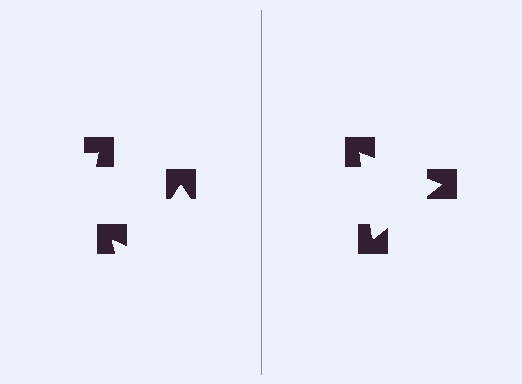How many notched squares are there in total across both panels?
6 — 3 on each side.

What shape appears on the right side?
An illusory triangle.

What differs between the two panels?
The notched squares are positioned identically on both sides; only the wedge orientations differ. On the right they align to a triangle; on the left they are misaligned.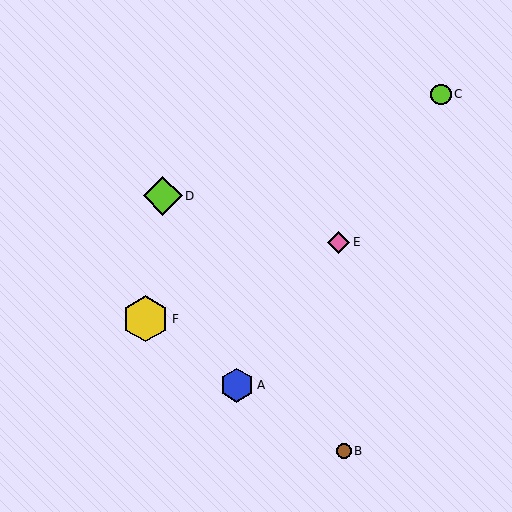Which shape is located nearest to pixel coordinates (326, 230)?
The pink diamond (labeled E) at (339, 242) is nearest to that location.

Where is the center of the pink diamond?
The center of the pink diamond is at (339, 242).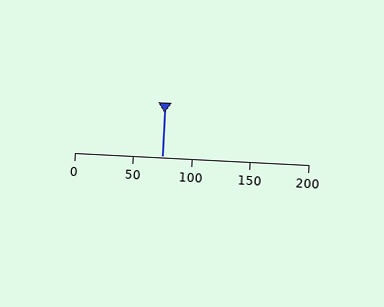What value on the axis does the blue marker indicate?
The marker indicates approximately 75.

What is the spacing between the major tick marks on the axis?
The major ticks are spaced 50 apart.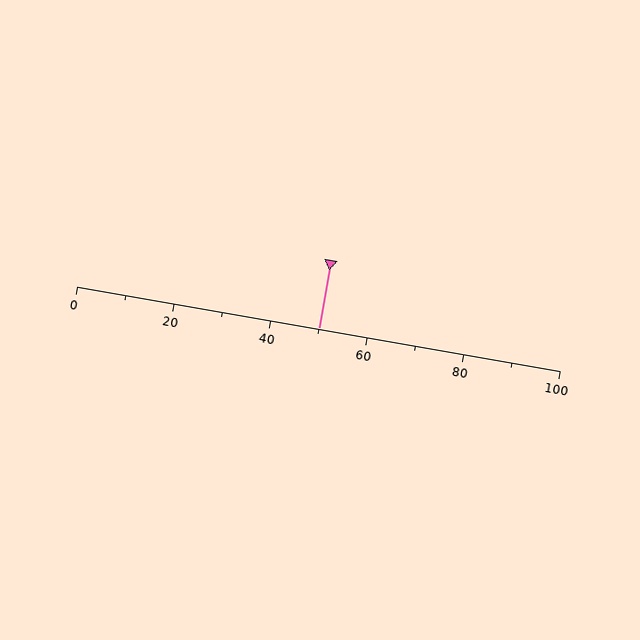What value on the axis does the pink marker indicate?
The marker indicates approximately 50.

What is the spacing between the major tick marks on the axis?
The major ticks are spaced 20 apart.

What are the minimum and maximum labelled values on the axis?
The axis runs from 0 to 100.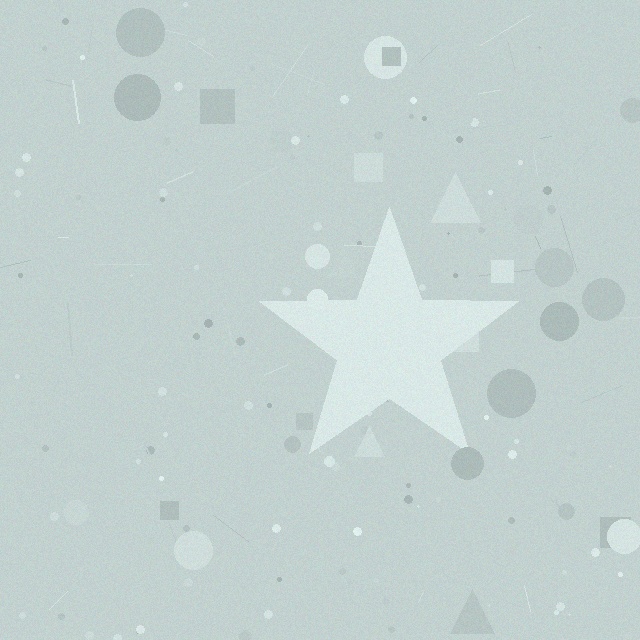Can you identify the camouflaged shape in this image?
The camouflaged shape is a star.